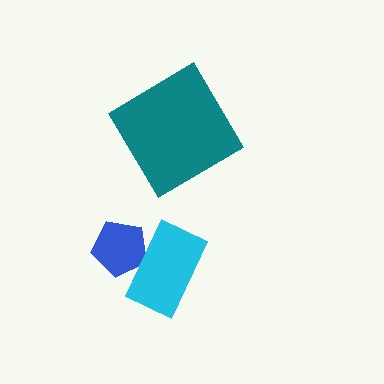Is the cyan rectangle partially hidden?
No, no other shape covers it.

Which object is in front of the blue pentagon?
The cyan rectangle is in front of the blue pentagon.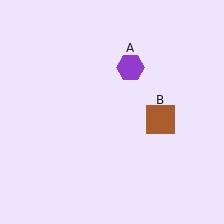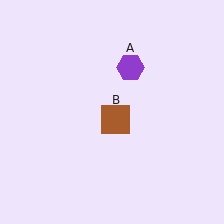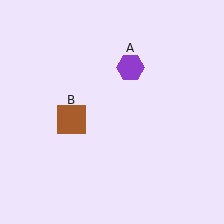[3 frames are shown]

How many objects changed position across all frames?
1 object changed position: brown square (object B).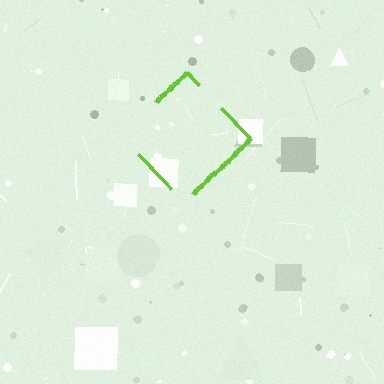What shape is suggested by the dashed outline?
The dashed outline suggests a diamond.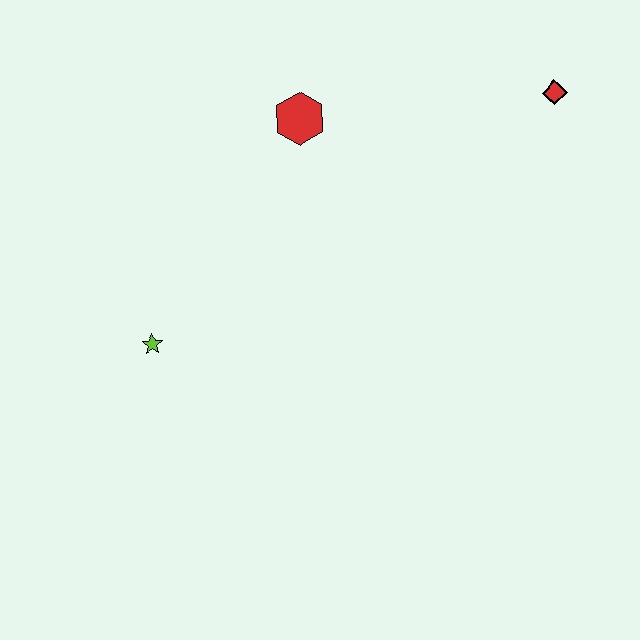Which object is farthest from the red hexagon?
The lime star is farthest from the red hexagon.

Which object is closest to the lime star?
The red hexagon is closest to the lime star.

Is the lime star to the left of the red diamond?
Yes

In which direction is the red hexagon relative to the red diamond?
The red hexagon is to the left of the red diamond.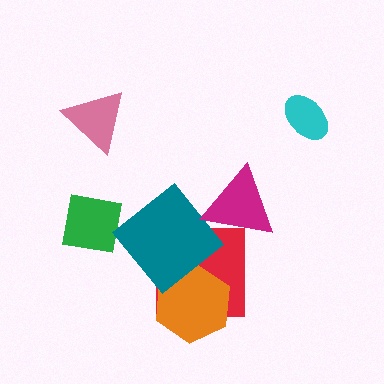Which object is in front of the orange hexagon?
The teal diamond is in front of the orange hexagon.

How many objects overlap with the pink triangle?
0 objects overlap with the pink triangle.